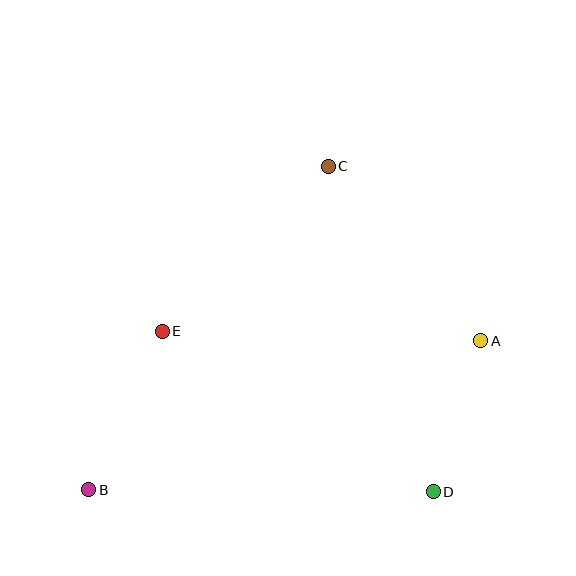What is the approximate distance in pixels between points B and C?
The distance between B and C is approximately 403 pixels.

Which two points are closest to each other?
Points A and D are closest to each other.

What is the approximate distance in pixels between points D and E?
The distance between D and E is approximately 315 pixels.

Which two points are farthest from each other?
Points A and B are farthest from each other.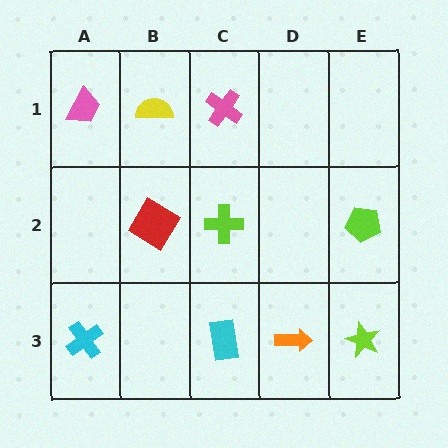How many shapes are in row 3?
4 shapes.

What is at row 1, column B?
A yellow semicircle.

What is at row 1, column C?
A pink cross.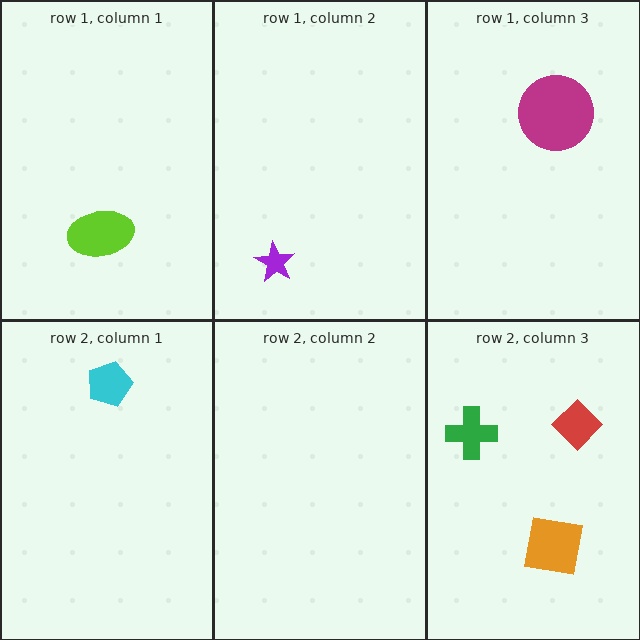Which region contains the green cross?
The row 2, column 3 region.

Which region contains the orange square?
The row 2, column 3 region.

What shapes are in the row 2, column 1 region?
The cyan pentagon.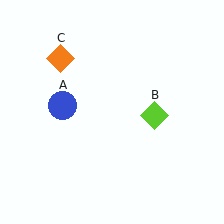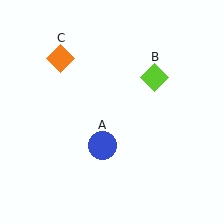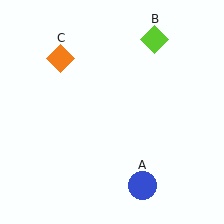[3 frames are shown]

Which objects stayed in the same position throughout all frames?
Orange diamond (object C) remained stationary.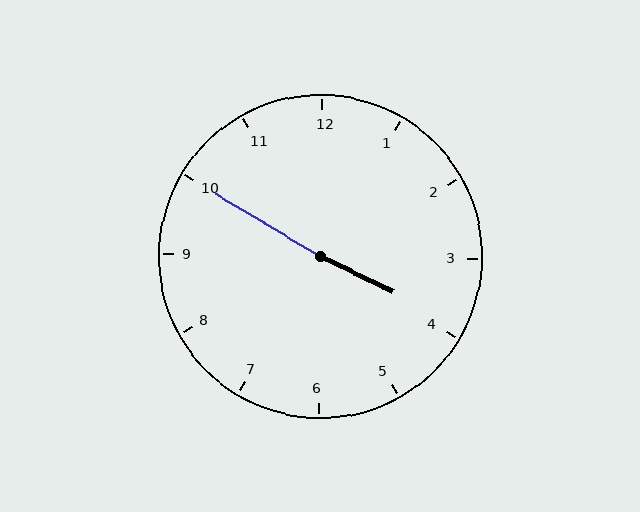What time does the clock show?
3:50.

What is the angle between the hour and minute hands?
Approximately 175 degrees.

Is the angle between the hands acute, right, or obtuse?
It is obtuse.